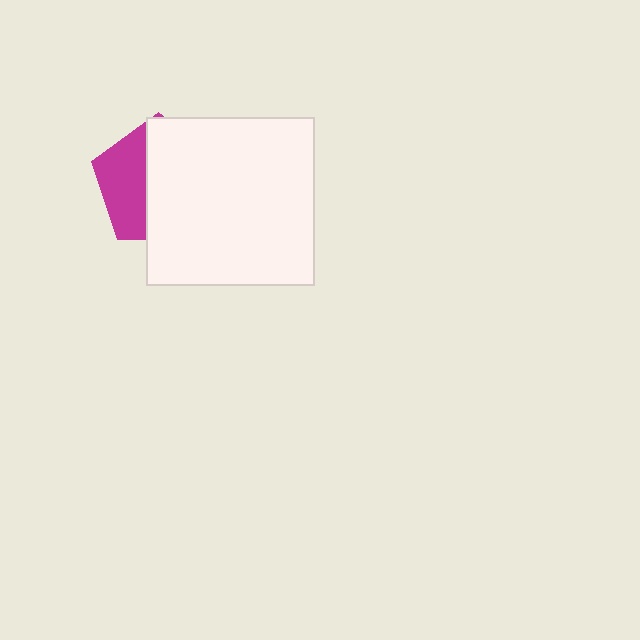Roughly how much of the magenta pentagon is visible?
A small part of it is visible (roughly 37%).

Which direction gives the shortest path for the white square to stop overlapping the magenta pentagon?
Moving right gives the shortest separation.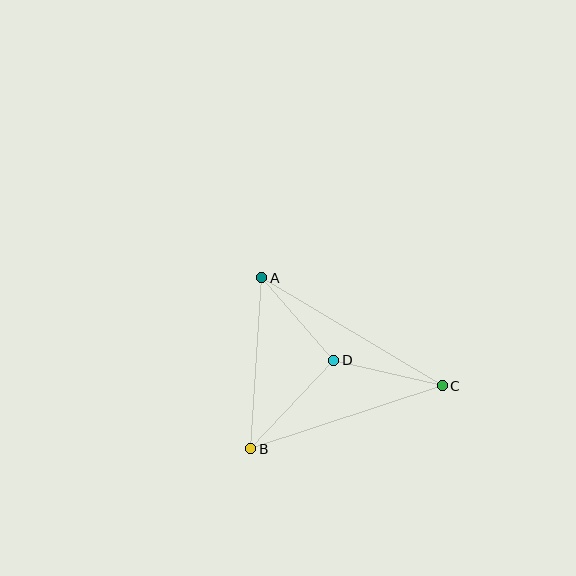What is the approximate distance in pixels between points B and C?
The distance between B and C is approximately 202 pixels.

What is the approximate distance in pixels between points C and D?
The distance between C and D is approximately 112 pixels.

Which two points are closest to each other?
Points A and D are closest to each other.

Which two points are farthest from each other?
Points A and C are farthest from each other.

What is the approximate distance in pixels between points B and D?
The distance between B and D is approximately 121 pixels.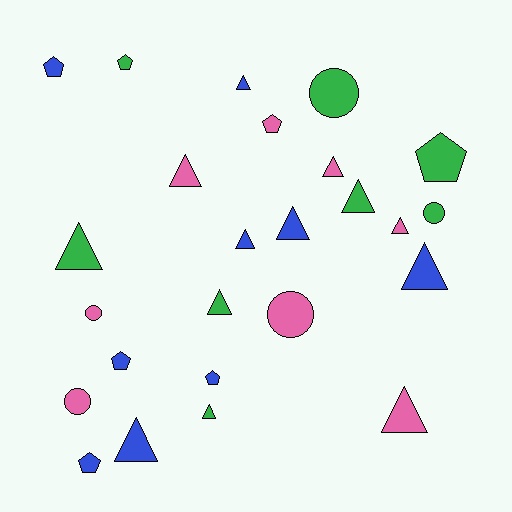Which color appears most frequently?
Blue, with 9 objects.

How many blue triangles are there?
There are 5 blue triangles.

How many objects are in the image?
There are 25 objects.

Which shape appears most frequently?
Triangle, with 13 objects.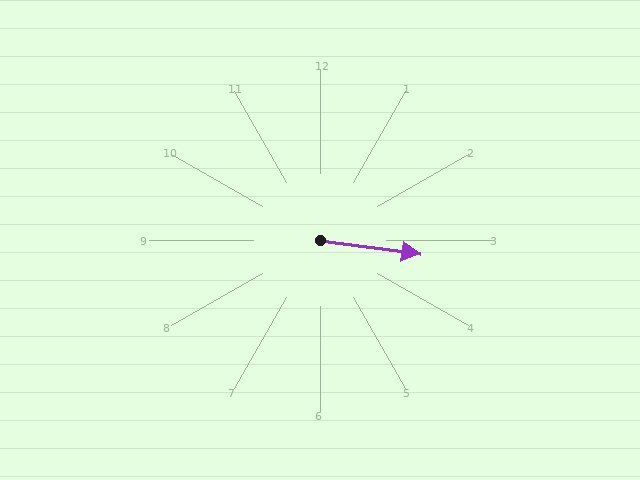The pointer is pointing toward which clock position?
Roughly 3 o'clock.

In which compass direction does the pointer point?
East.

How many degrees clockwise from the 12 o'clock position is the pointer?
Approximately 98 degrees.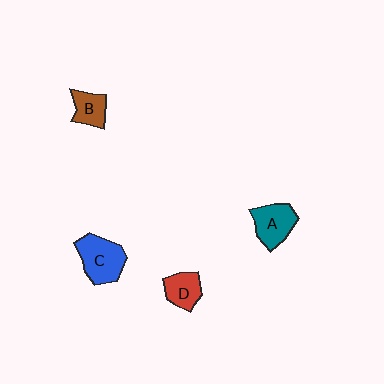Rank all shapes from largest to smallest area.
From largest to smallest: C (blue), A (teal), D (red), B (brown).